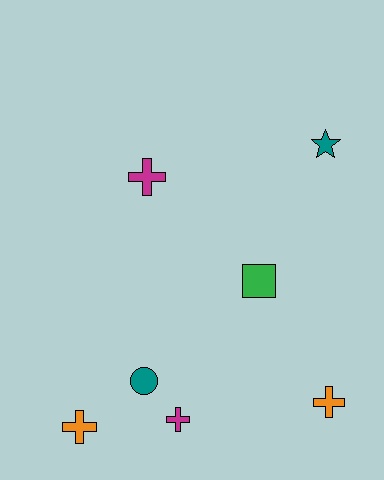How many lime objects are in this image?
There are no lime objects.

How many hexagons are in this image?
There are no hexagons.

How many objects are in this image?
There are 7 objects.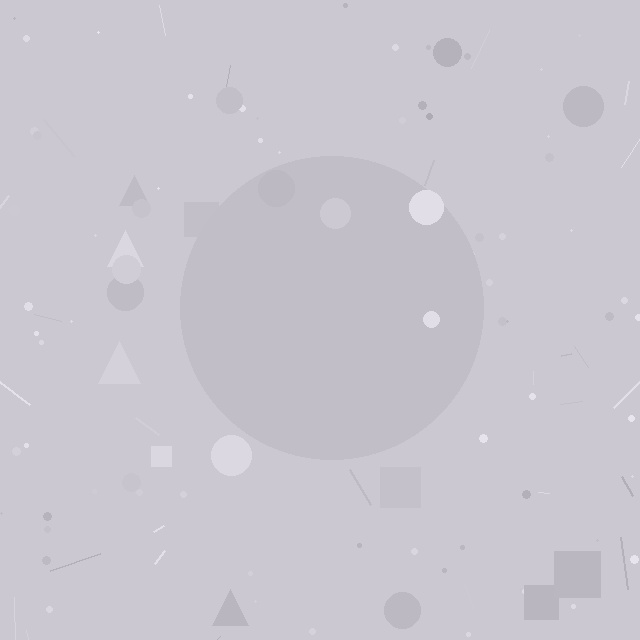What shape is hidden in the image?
A circle is hidden in the image.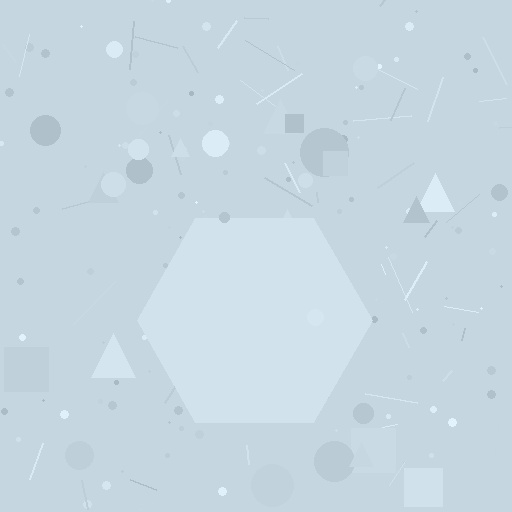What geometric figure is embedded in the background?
A hexagon is embedded in the background.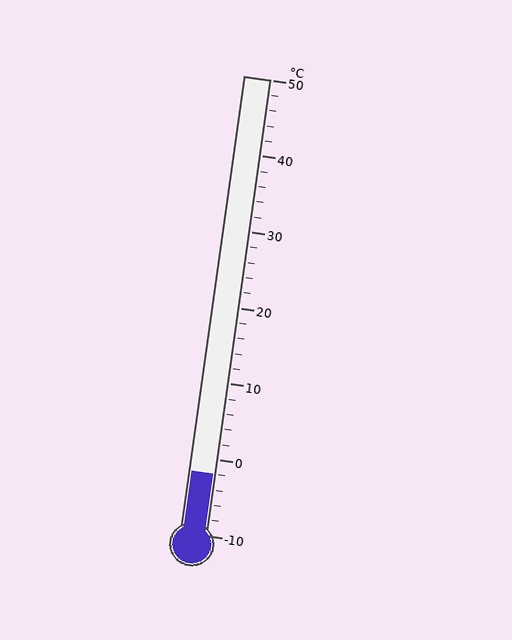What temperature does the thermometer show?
The thermometer shows approximately -2°C.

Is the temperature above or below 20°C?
The temperature is below 20°C.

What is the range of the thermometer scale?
The thermometer scale ranges from -10°C to 50°C.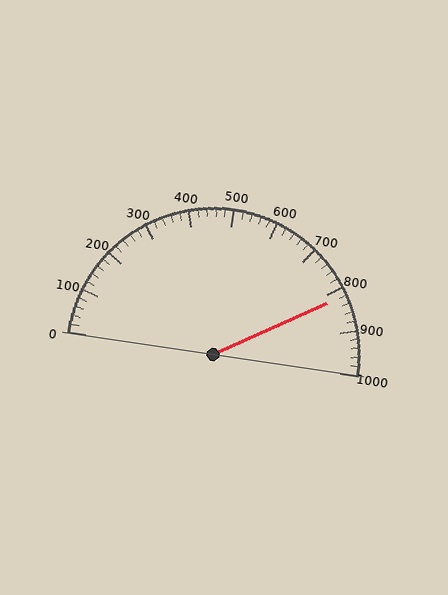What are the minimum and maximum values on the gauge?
The gauge ranges from 0 to 1000.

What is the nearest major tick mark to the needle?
The nearest major tick mark is 800.